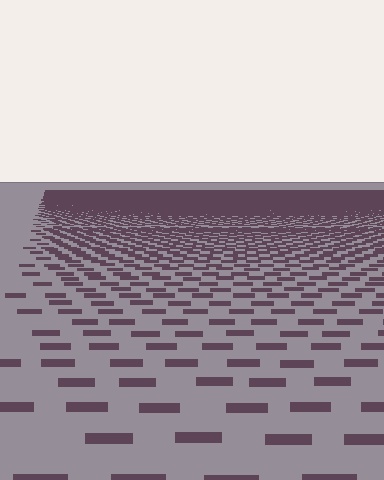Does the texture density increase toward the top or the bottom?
Density increases toward the top.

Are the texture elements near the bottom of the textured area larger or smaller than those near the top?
Larger. Near the bottom, elements are closer to the viewer and appear at a bigger on-screen size.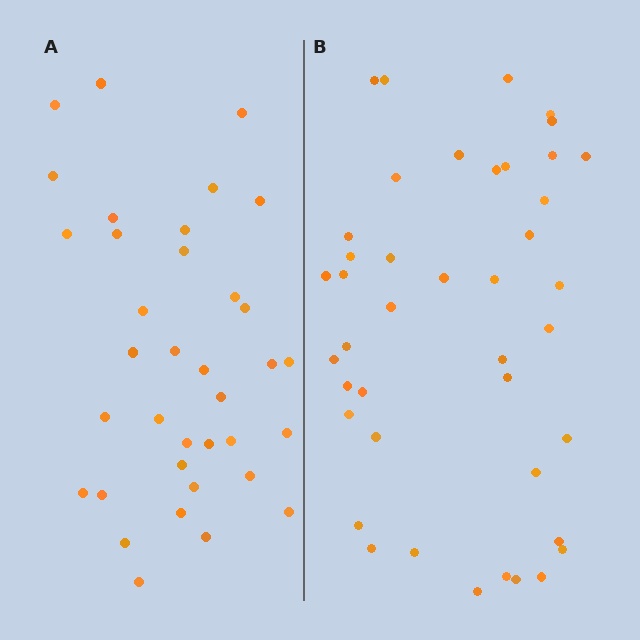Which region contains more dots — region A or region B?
Region B (the right region) has more dots.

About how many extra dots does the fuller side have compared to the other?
Region B has about 6 more dots than region A.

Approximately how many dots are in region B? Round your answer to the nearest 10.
About 40 dots. (The exact count is 42, which rounds to 40.)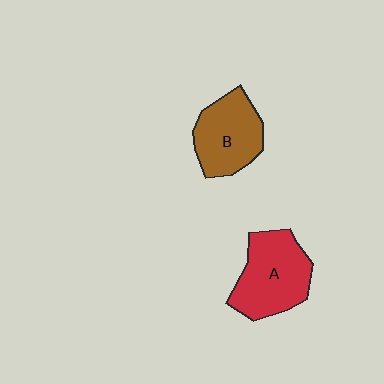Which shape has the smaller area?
Shape B (brown).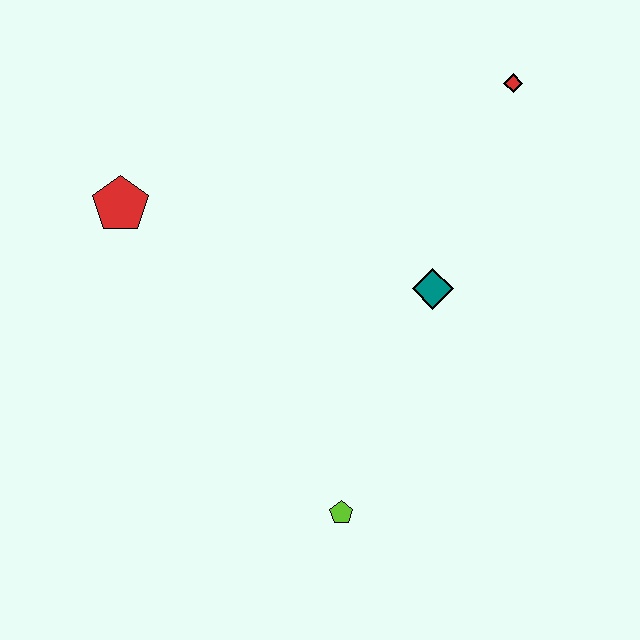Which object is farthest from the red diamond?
The lime pentagon is farthest from the red diamond.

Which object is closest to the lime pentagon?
The teal diamond is closest to the lime pentagon.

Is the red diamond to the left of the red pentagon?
No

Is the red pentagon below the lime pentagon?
No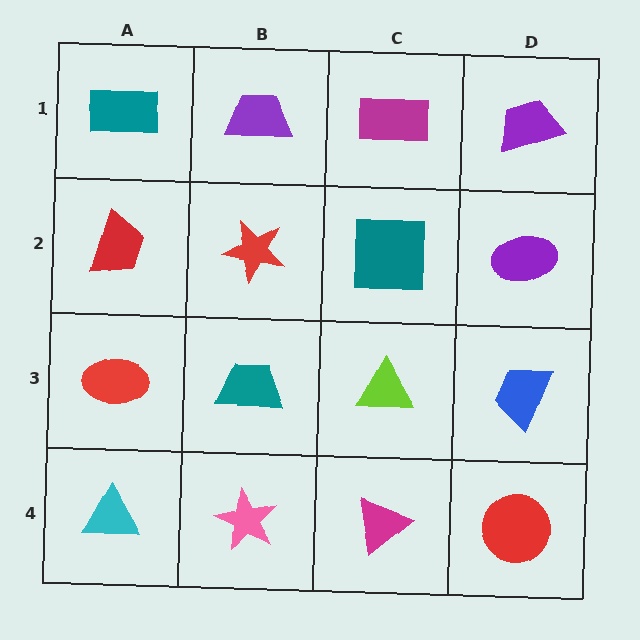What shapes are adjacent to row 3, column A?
A red trapezoid (row 2, column A), a cyan triangle (row 4, column A), a teal trapezoid (row 3, column B).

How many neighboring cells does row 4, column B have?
3.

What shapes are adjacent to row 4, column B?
A teal trapezoid (row 3, column B), a cyan triangle (row 4, column A), a magenta triangle (row 4, column C).